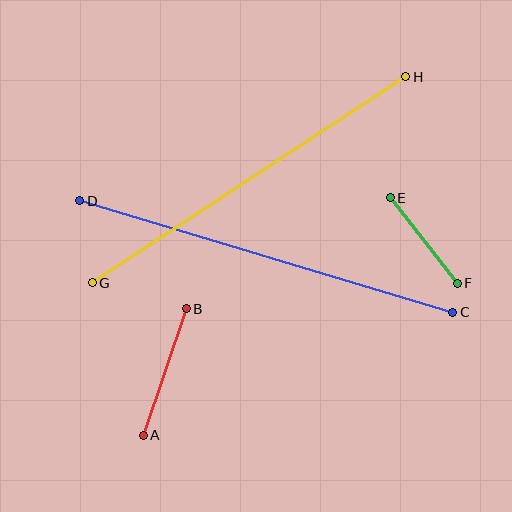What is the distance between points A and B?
The distance is approximately 134 pixels.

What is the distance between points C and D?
The distance is approximately 389 pixels.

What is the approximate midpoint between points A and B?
The midpoint is at approximately (165, 372) pixels.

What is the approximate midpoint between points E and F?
The midpoint is at approximately (424, 241) pixels.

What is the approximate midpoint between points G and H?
The midpoint is at approximately (249, 180) pixels.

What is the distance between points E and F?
The distance is approximately 109 pixels.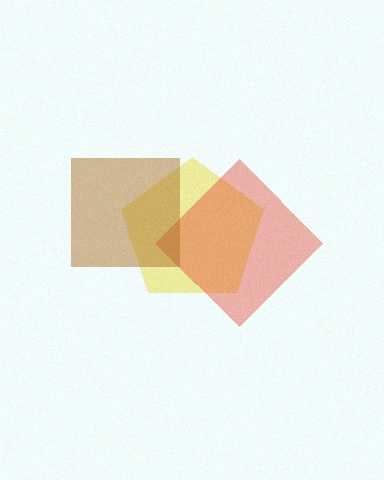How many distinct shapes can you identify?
There are 3 distinct shapes: a yellow pentagon, a red diamond, a brown square.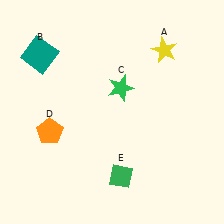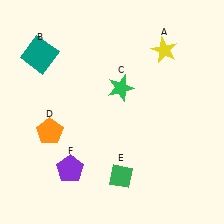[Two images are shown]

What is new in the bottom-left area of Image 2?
A purple pentagon (F) was added in the bottom-left area of Image 2.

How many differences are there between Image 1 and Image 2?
There is 1 difference between the two images.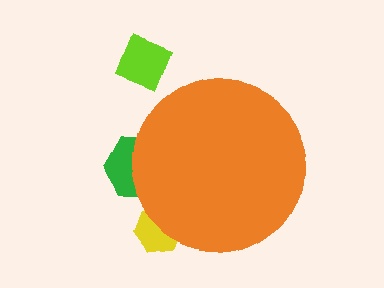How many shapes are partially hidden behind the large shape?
2 shapes are partially hidden.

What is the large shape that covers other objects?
An orange circle.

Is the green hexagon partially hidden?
Yes, the green hexagon is partially hidden behind the orange circle.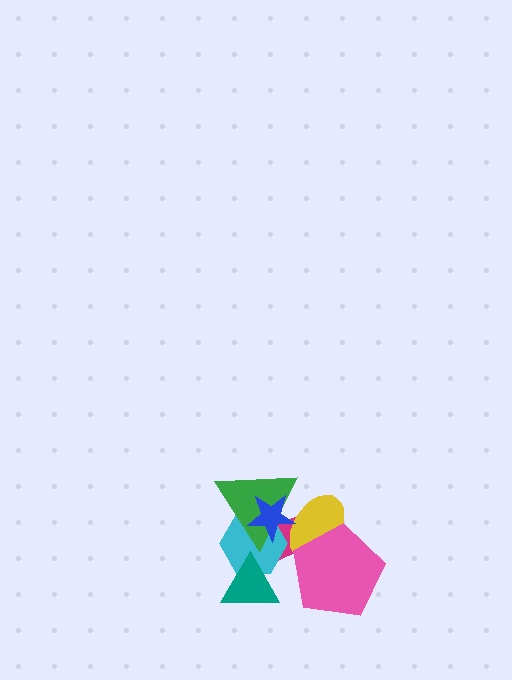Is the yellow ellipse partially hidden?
Yes, it is partially covered by another shape.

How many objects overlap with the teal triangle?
2 objects overlap with the teal triangle.